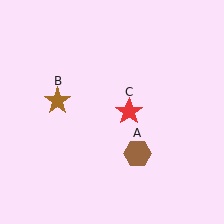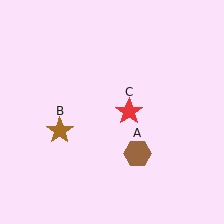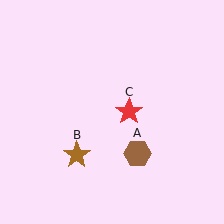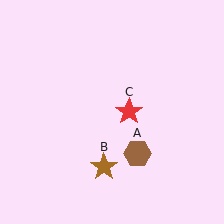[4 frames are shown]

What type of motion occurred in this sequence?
The brown star (object B) rotated counterclockwise around the center of the scene.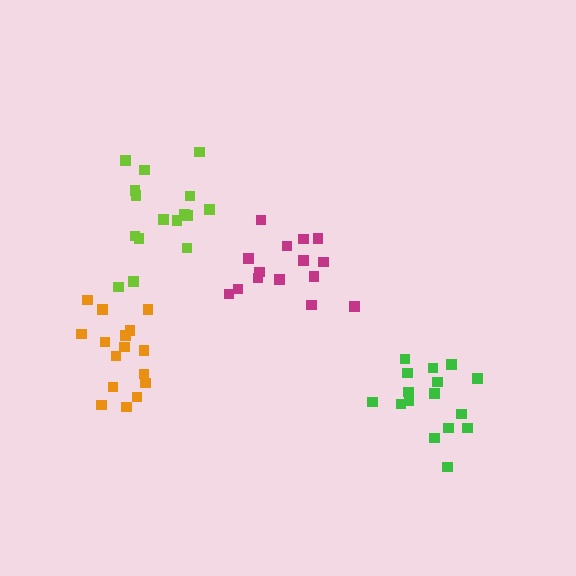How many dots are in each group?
Group 1: 16 dots, Group 2: 16 dots, Group 3: 16 dots, Group 4: 15 dots (63 total).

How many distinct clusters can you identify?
There are 4 distinct clusters.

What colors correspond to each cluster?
The clusters are colored: lime, green, orange, magenta.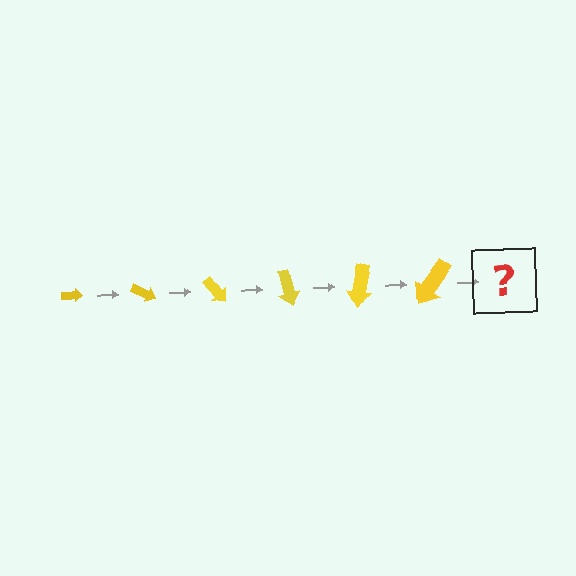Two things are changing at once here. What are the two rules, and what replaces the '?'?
The two rules are that the arrow grows larger each step and it rotates 25 degrees each step. The '?' should be an arrow, larger than the previous one and rotated 150 degrees from the start.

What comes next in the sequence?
The next element should be an arrow, larger than the previous one and rotated 150 degrees from the start.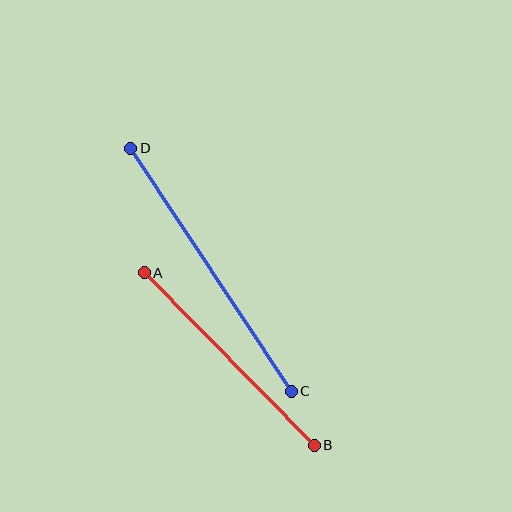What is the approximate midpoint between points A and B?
The midpoint is at approximately (229, 359) pixels.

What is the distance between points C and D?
The distance is approximately 291 pixels.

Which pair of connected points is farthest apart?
Points C and D are farthest apart.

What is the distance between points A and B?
The distance is approximately 242 pixels.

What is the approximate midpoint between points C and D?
The midpoint is at approximately (211, 270) pixels.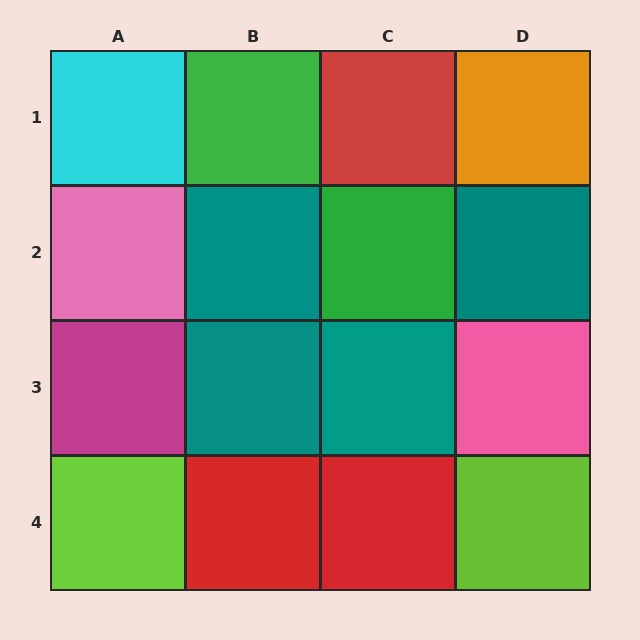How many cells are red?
3 cells are red.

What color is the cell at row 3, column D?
Pink.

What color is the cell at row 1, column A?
Cyan.